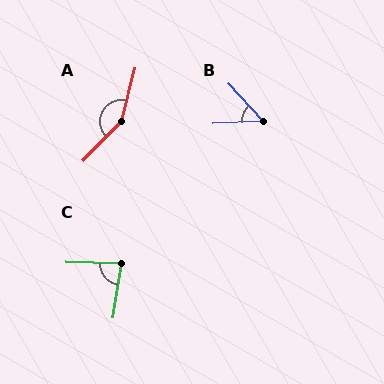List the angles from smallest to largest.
B (50°), C (83°), A (151°).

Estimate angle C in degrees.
Approximately 83 degrees.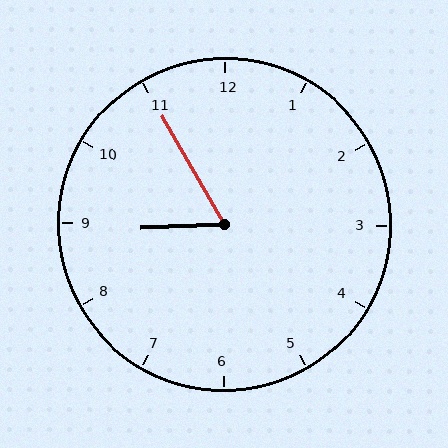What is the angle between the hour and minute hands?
Approximately 62 degrees.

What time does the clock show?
8:55.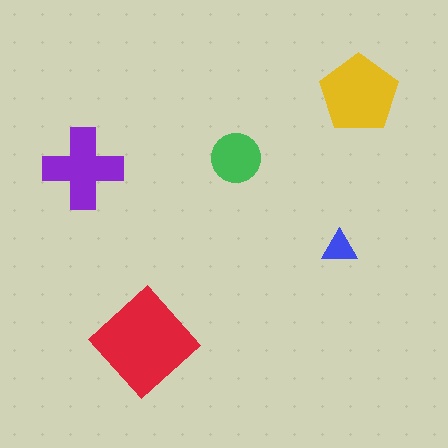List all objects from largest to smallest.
The red diamond, the yellow pentagon, the purple cross, the green circle, the blue triangle.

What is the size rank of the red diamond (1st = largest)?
1st.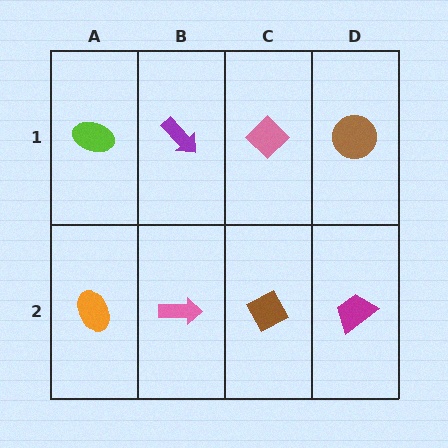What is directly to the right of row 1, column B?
A pink diamond.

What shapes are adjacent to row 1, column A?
An orange ellipse (row 2, column A), a purple arrow (row 1, column B).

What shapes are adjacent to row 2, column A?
A lime ellipse (row 1, column A), a pink arrow (row 2, column B).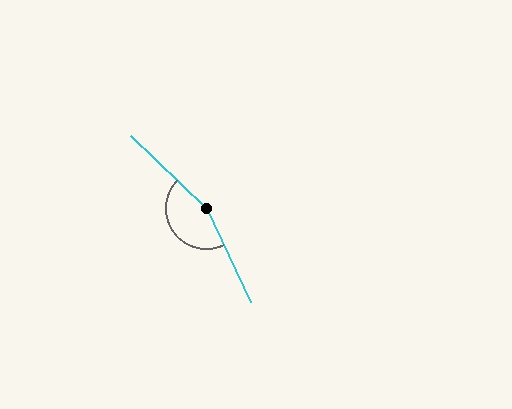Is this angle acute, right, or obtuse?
It is obtuse.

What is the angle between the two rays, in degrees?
Approximately 159 degrees.